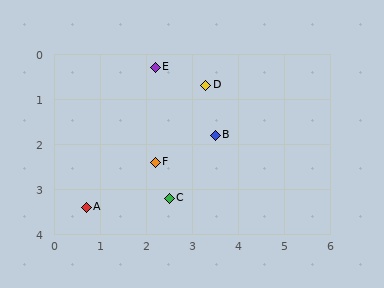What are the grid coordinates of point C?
Point C is at approximately (2.5, 3.2).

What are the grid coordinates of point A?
Point A is at approximately (0.7, 3.4).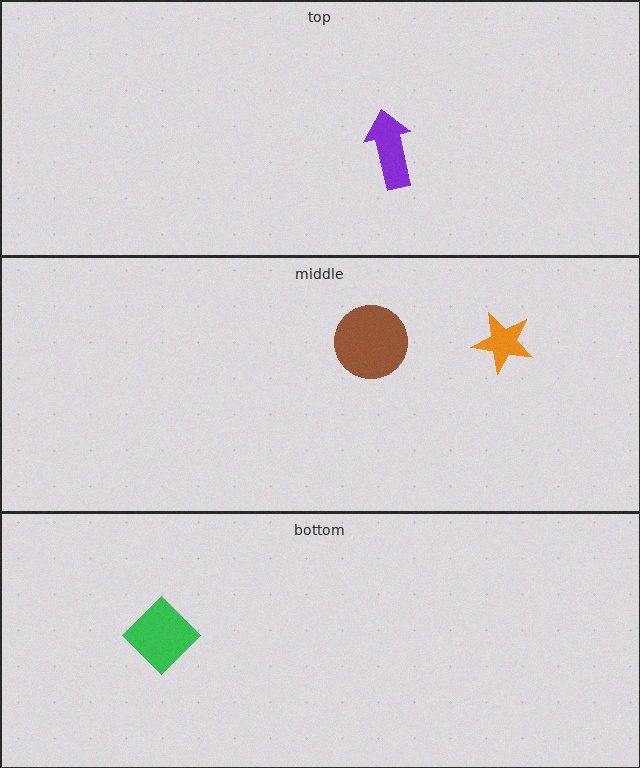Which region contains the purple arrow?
The top region.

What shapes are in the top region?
The purple arrow.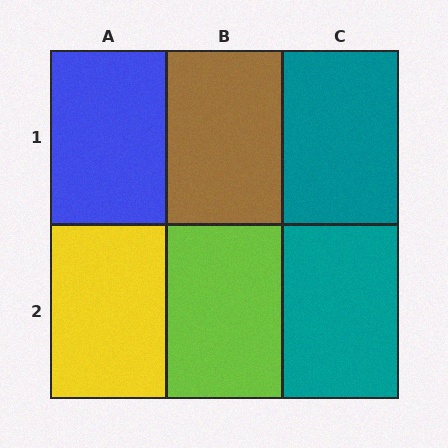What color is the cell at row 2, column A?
Yellow.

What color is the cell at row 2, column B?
Lime.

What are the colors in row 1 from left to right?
Blue, brown, teal.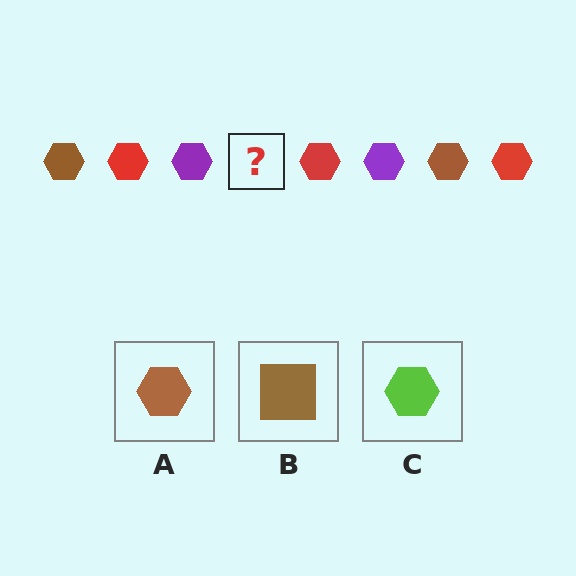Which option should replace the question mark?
Option A.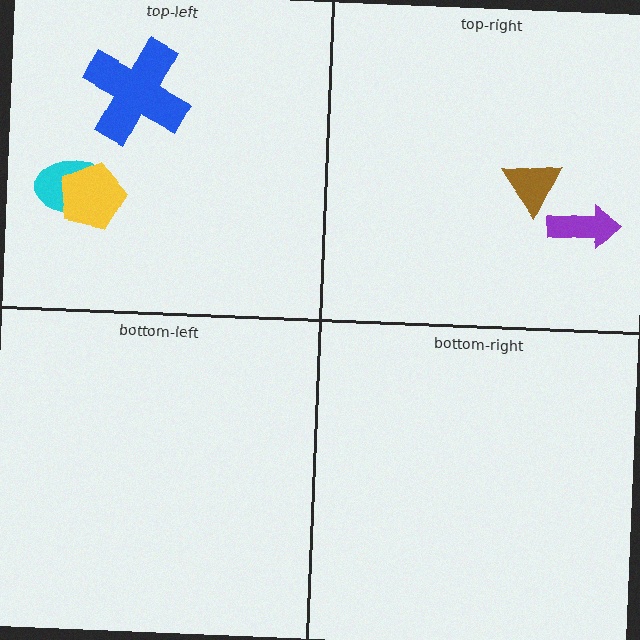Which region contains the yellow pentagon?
The top-left region.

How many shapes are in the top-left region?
3.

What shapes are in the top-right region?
The brown triangle, the purple arrow.